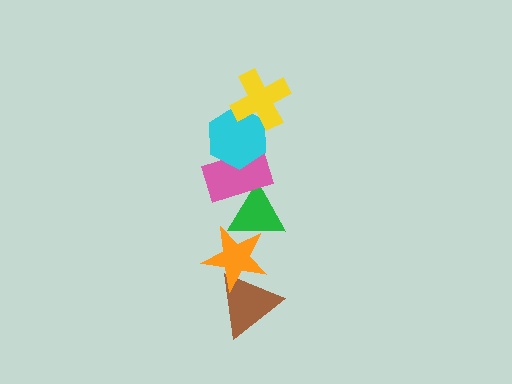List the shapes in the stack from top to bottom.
From top to bottom: the yellow cross, the cyan hexagon, the pink rectangle, the green triangle, the orange star, the brown triangle.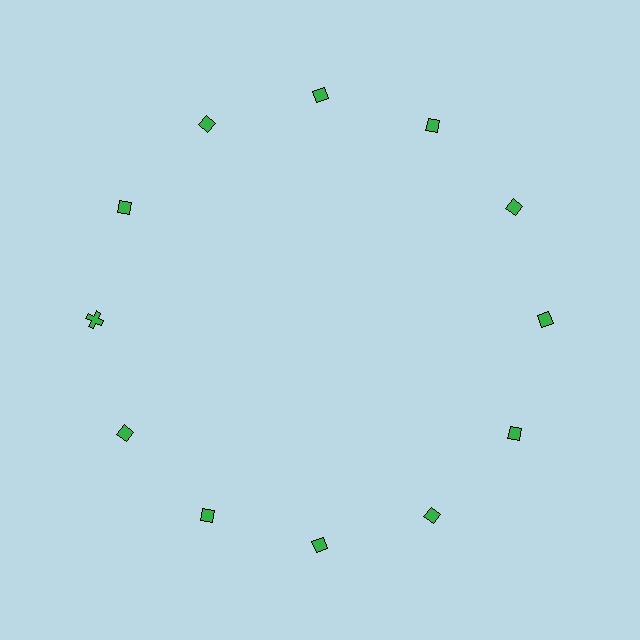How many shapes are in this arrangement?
There are 12 shapes arranged in a ring pattern.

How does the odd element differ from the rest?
It has a different shape: cross instead of diamond.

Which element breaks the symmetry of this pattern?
The green cross at roughly the 9 o'clock position breaks the symmetry. All other shapes are green diamonds.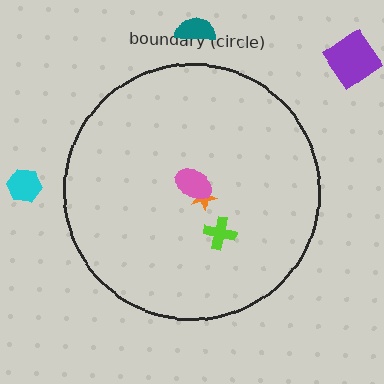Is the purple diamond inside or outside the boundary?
Outside.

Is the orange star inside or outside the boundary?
Inside.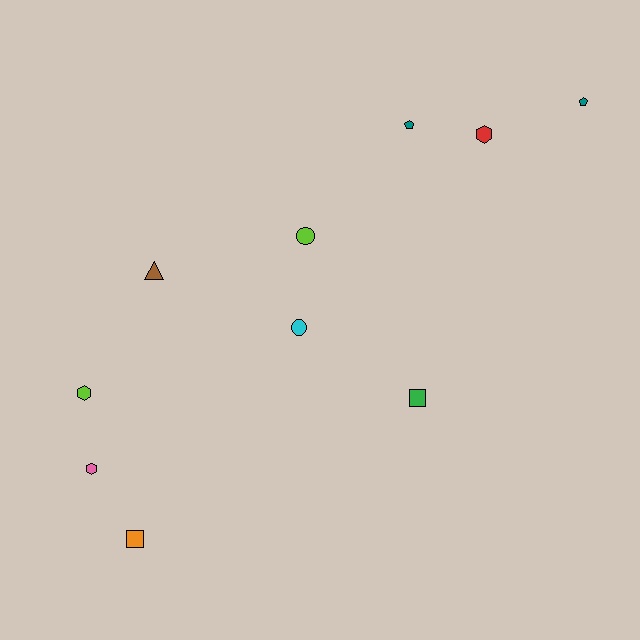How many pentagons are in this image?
There are 2 pentagons.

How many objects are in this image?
There are 10 objects.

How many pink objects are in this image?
There is 1 pink object.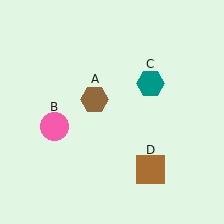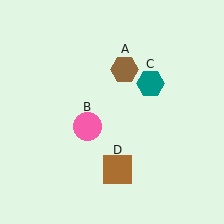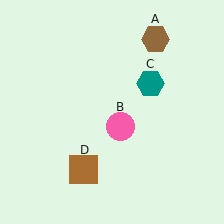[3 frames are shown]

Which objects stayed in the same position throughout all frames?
Teal hexagon (object C) remained stationary.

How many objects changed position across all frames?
3 objects changed position: brown hexagon (object A), pink circle (object B), brown square (object D).